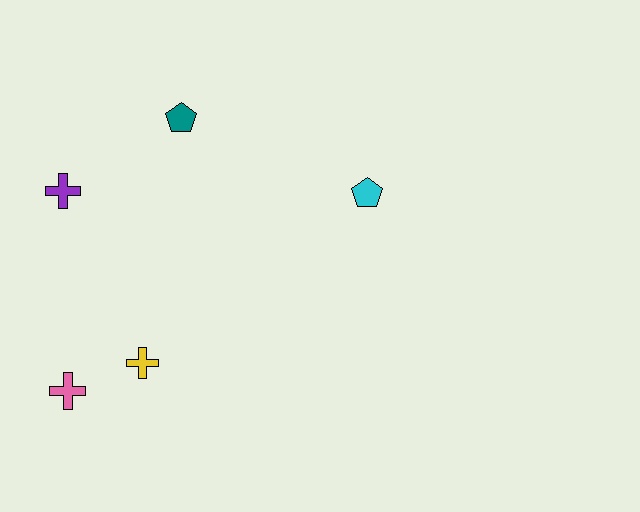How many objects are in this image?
There are 5 objects.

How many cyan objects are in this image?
There is 1 cyan object.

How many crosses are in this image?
There are 3 crosses.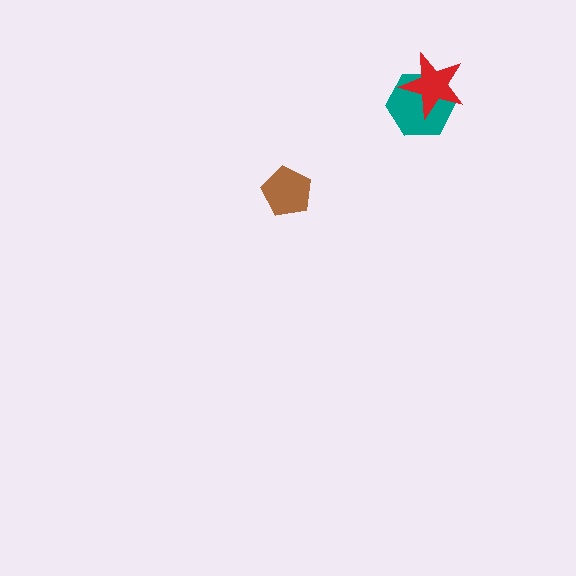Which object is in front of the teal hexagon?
The red star is in front of the teal hexagon.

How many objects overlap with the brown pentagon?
0 objects overlap with the brown pentagon.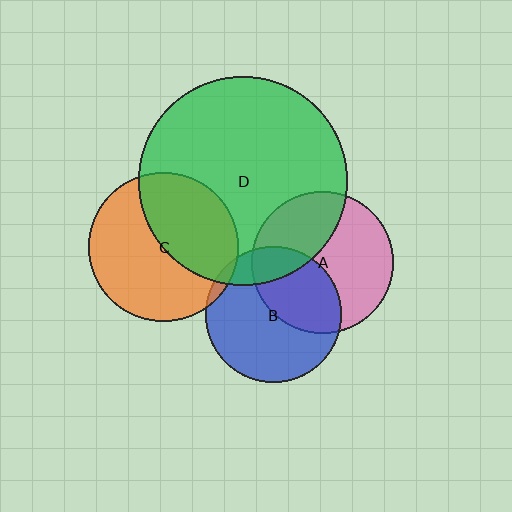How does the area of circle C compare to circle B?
Approximately 1.2 times.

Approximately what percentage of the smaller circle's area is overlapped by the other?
Approximately 5%.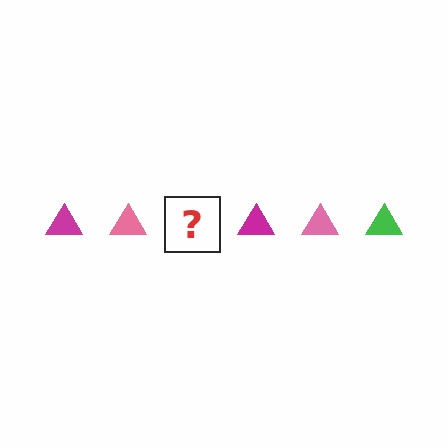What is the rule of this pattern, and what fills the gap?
The rule is that the pattern cycles through magenta, pink, green triangles. The gap should be filled with a green triangle.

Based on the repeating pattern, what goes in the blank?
The blank should be a green triangle.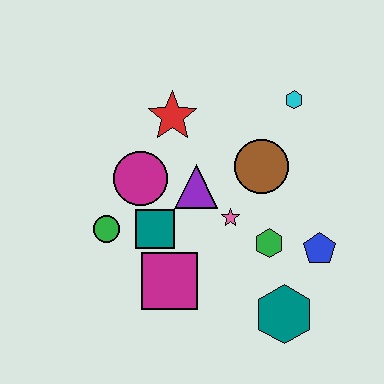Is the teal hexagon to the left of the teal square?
No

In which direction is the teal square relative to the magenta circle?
The teal square is below the magenta circle.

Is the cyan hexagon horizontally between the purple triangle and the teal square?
No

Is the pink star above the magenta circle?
No